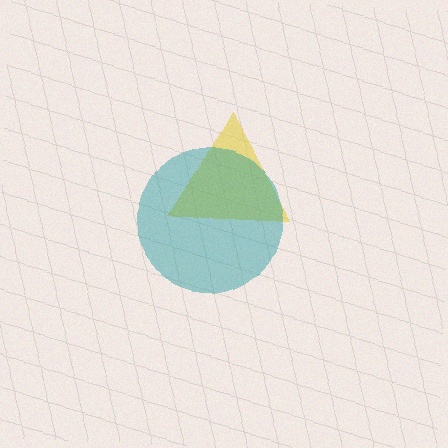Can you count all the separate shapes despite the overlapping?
Yes, there are 2 separate shapes.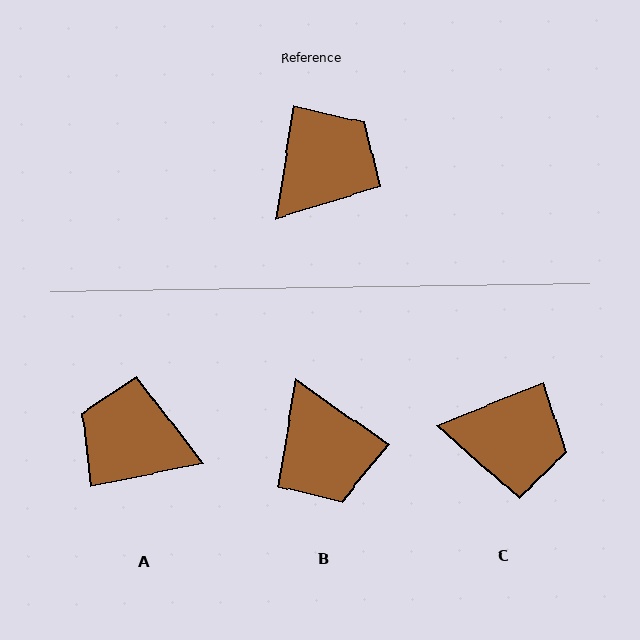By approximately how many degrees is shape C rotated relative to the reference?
Approximately 59 degrees clockwise.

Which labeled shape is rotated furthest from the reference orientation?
B, about 116 degrees away.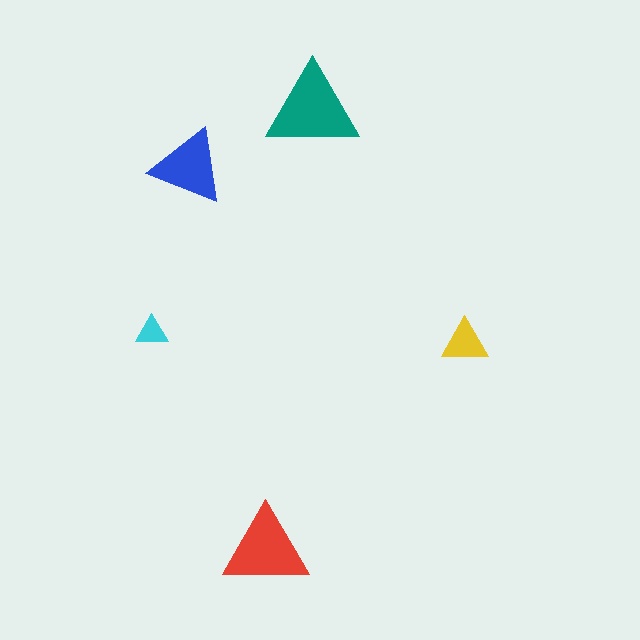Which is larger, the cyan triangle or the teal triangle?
The teal one.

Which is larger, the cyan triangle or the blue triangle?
The blue one.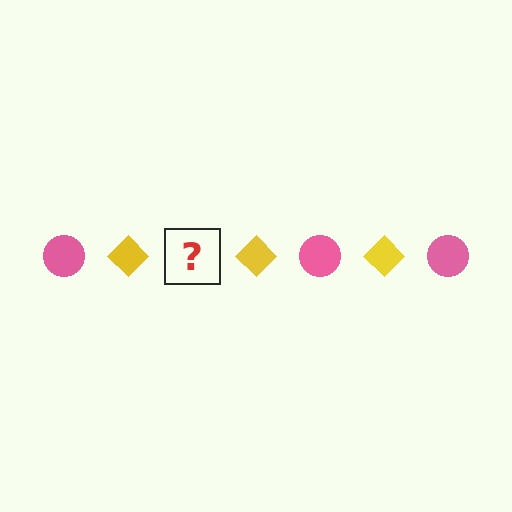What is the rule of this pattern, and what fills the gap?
The rule is that the pattern alternates between pink circle and yellow diamond. The gap should be filled with a pink circle.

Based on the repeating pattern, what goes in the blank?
The blank should be a pink circle.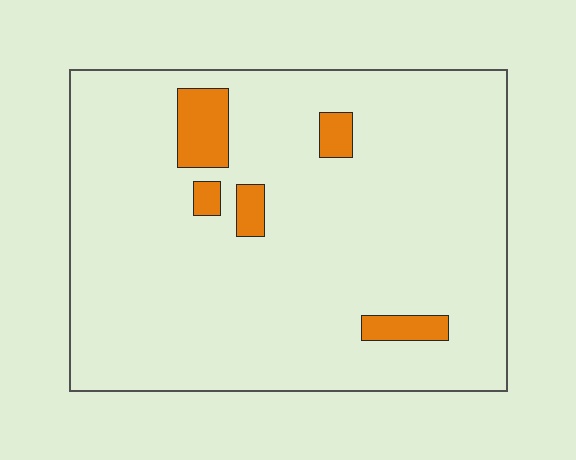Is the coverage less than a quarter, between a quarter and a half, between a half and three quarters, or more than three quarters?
Less than a quarter.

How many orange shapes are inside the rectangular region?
5.